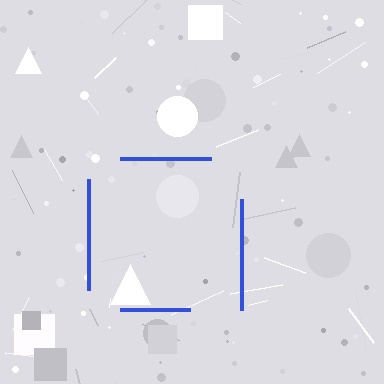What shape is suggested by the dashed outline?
The dashed outline suggests a square.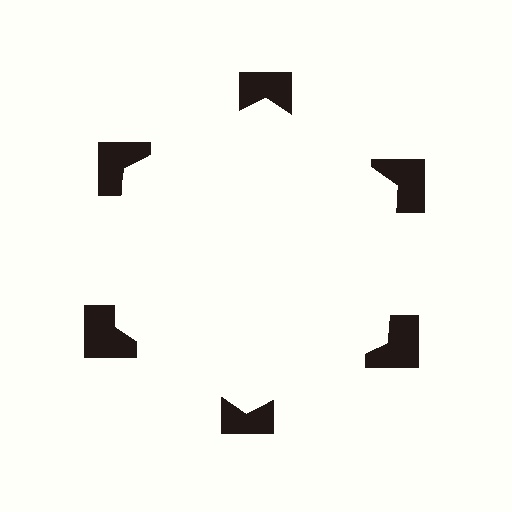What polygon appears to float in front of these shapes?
An illusory hexagon — its edges are inferred from the aligned wedge cuts in the notched squares, not physically drawn.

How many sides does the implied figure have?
6 sides.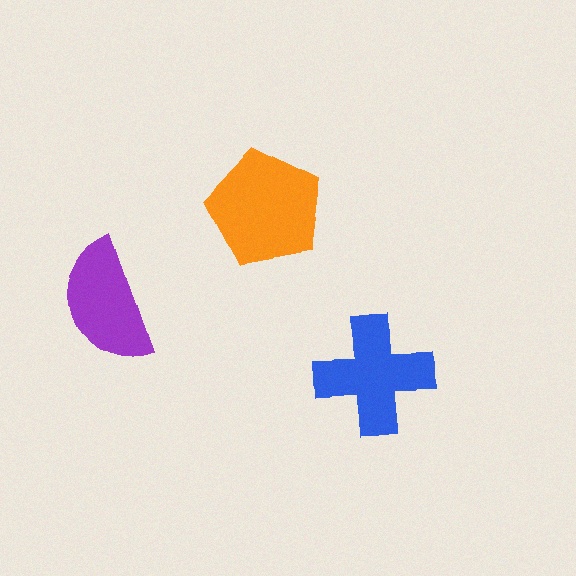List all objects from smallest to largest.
The purple semicircle, the blue cross, the orange pentagon.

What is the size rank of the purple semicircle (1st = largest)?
3rd.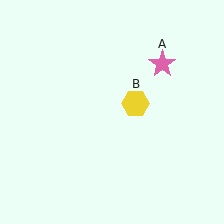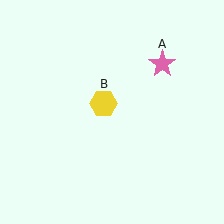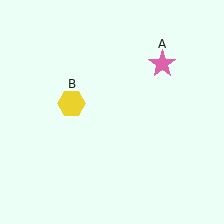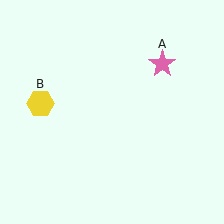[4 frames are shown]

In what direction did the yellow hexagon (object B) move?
The yellow hexagon (object B) moved left.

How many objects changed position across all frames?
1 object changed position: yellow hexagon (object B).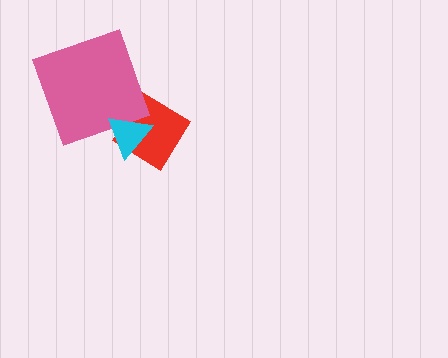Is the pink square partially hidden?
Yes, it is partially covered by another shape.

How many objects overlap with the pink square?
1 object overlaps with the pink square.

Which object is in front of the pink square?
The cyan triangle is in front of the pink square.